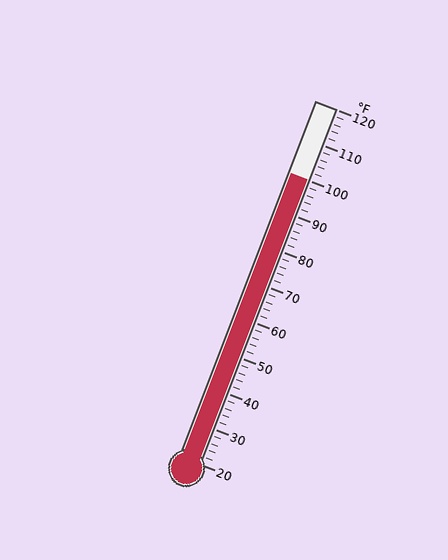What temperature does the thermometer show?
The thermometer shows approximately 100°F.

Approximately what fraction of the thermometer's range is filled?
The thermometer is filled to approximately 80% of its range.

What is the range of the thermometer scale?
The thermometer scale ranges from 20°F to 120°F.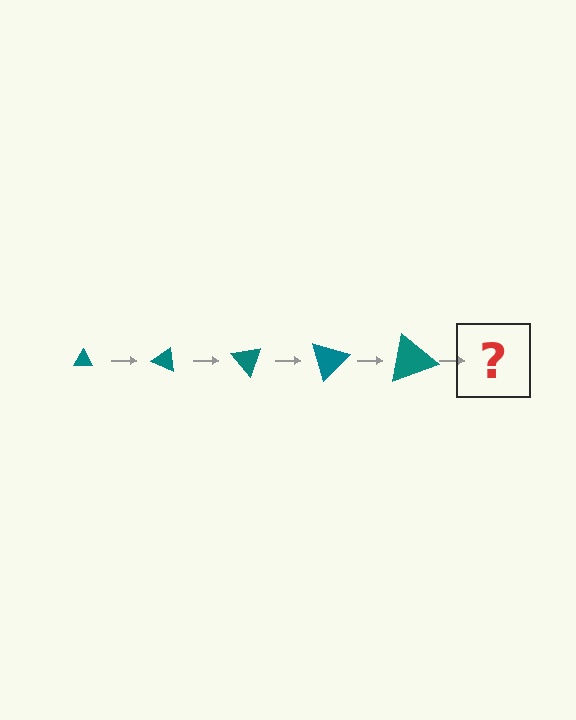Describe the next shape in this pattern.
It should be a triangle, larger than the previous one and rotated 125 degrees from the start.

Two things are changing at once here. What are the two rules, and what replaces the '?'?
The two rules are that the triangle grows larger each step and it rotates 25 degrees each step. The '?' should be a triangle, larger than the previous one and rotated 125 degrees from the start.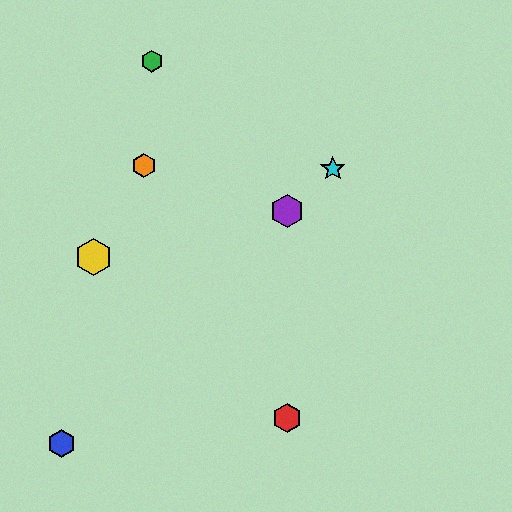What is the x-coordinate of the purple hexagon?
The purple hexagon is at x≈287.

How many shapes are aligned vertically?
2 shapes (the red hexagon, the purple hexagon) are aligned vertically.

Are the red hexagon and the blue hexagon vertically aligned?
No, the red hexagon is at x≈287 and the blue hexagon is at x≈62.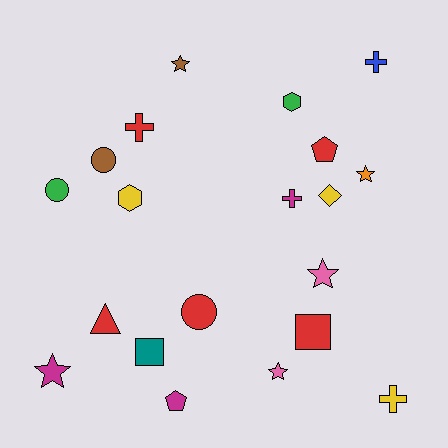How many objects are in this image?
There are 20 objects.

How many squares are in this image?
There are 2 squares.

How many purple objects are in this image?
There are no purple objects.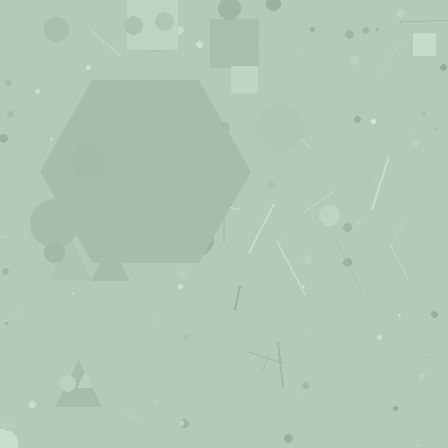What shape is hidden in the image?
A hexagon is hidden in the image.